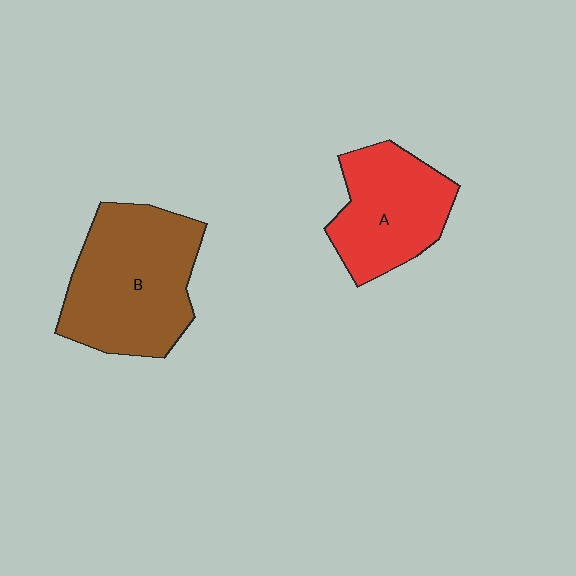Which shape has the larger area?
Shape B (brown).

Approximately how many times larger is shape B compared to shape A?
Approximately 1.4 times.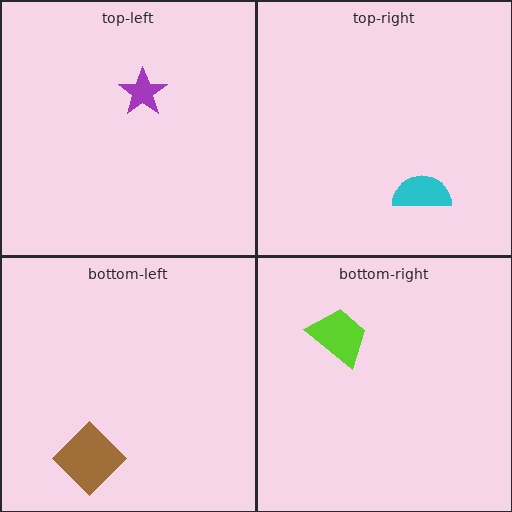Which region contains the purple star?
The top-left region.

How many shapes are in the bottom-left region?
1.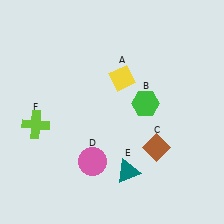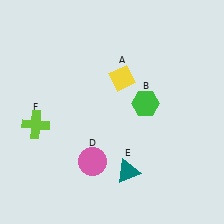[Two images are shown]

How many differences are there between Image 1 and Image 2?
There is 1 difference between the two images.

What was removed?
The brown diamond (C) was removed in Image 2.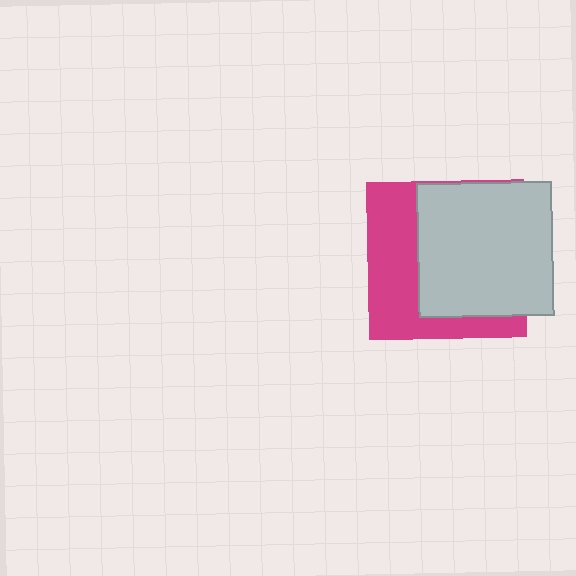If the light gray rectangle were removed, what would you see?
You would see the complete magenta square.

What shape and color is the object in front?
The object in front is a light gray rectangle.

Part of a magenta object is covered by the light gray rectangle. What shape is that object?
It is a square.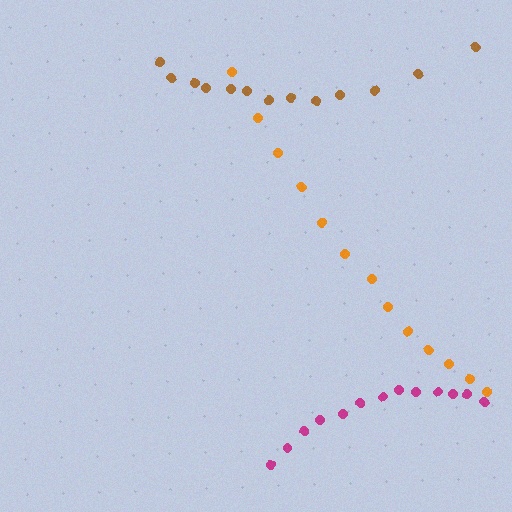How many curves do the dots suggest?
There are 3 distinct paths.